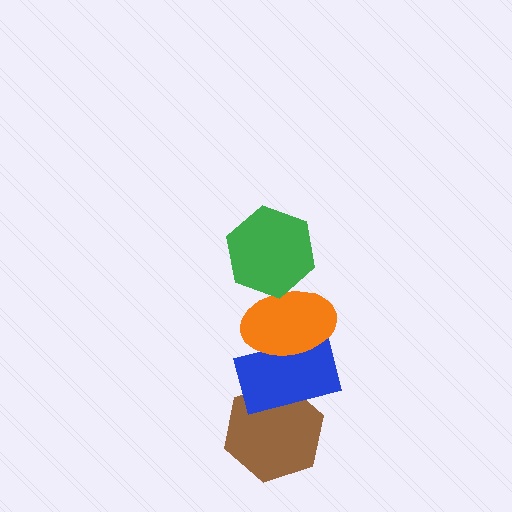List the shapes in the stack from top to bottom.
From top to bottom: the green hexagon, the orange ellipse, the blue rectangle, the brown hexagon.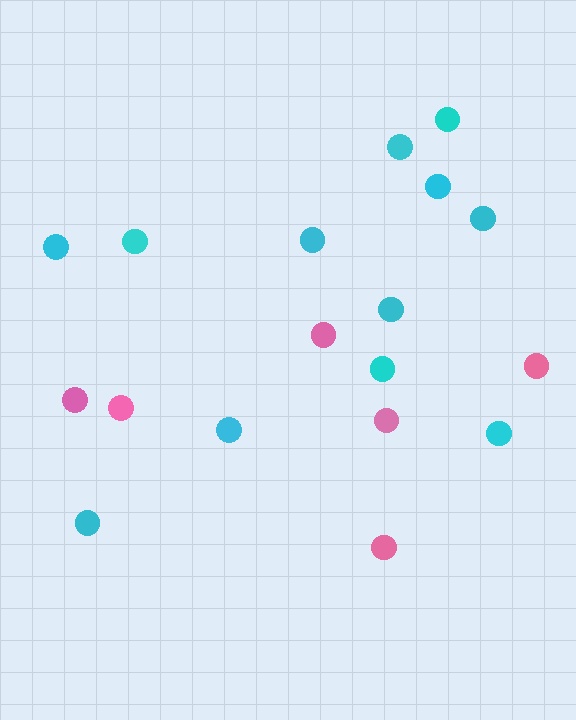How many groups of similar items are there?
There are 2 groups: one group of cyan circles (12) and one group of pink circles (6).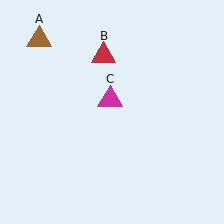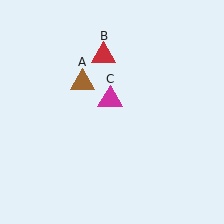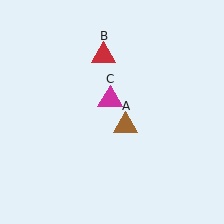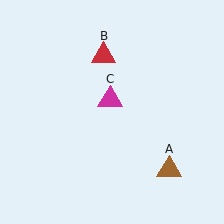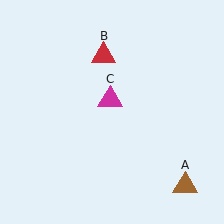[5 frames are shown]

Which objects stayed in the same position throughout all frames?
Red triangle (object B) and magenta triangle (object C) remained stationary.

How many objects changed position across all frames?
1 object changed position: brown triangle (object A).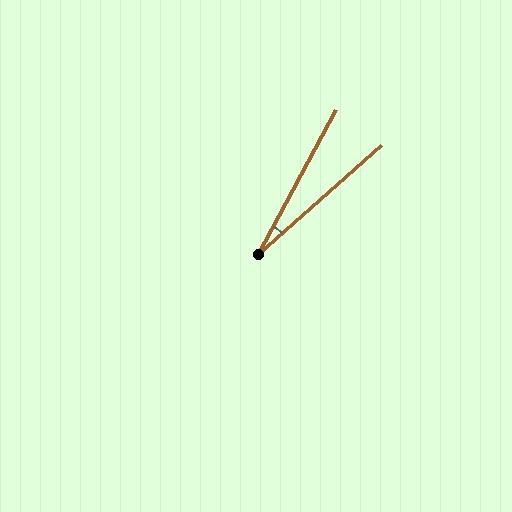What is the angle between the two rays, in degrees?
Approximately 20 degrees.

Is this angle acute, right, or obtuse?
It is acute.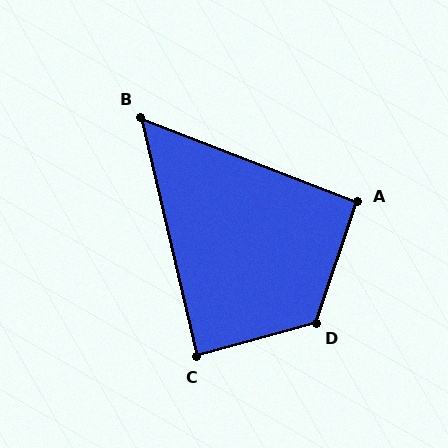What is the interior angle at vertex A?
Approximately 92 degrees (approximately right).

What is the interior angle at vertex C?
Approximately 88 degrees (approximately right).